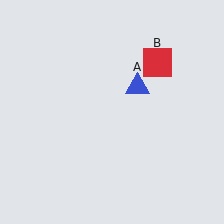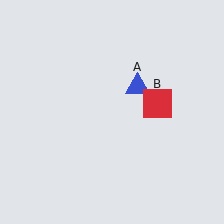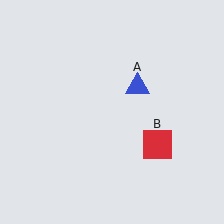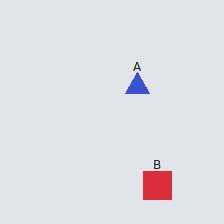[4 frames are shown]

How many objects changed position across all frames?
1 object changed position: red square (object B).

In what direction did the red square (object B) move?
The red square (object B) moved down.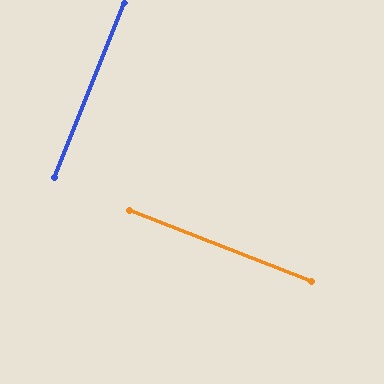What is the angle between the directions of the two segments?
Approximately 89 degrees.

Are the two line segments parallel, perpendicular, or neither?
Perpendicular — they meet at approximately 89°.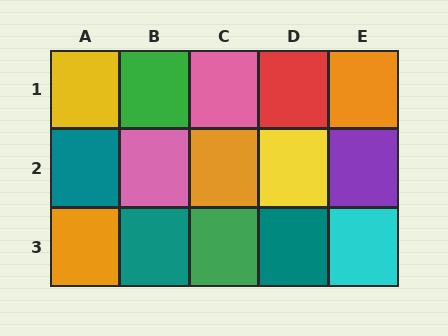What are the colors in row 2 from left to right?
Teal, pink, orange, yellow, purple.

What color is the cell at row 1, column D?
Red.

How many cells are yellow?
2 cells are yellow.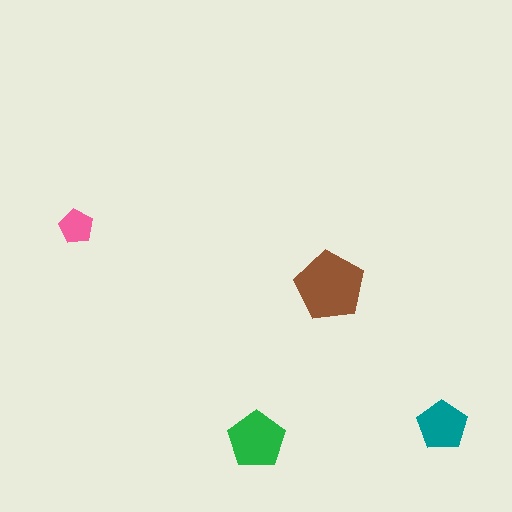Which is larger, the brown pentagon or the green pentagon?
The brown one.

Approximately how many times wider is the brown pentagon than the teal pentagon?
About 1.5 times wider.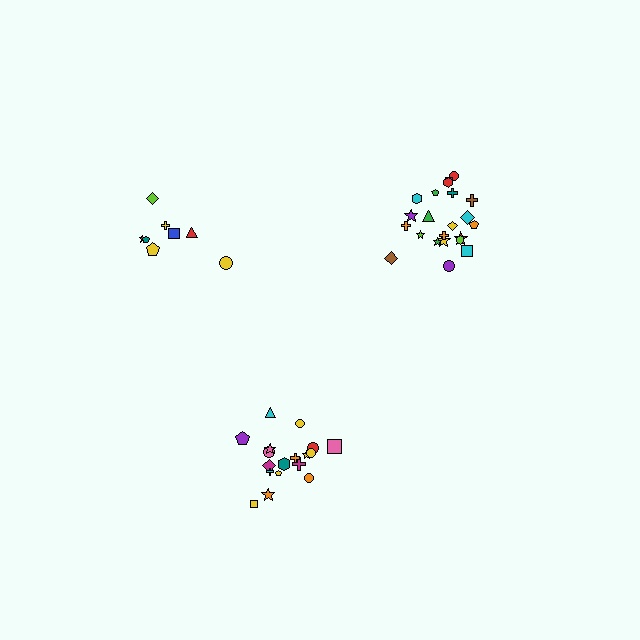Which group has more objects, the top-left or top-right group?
The top-right group.